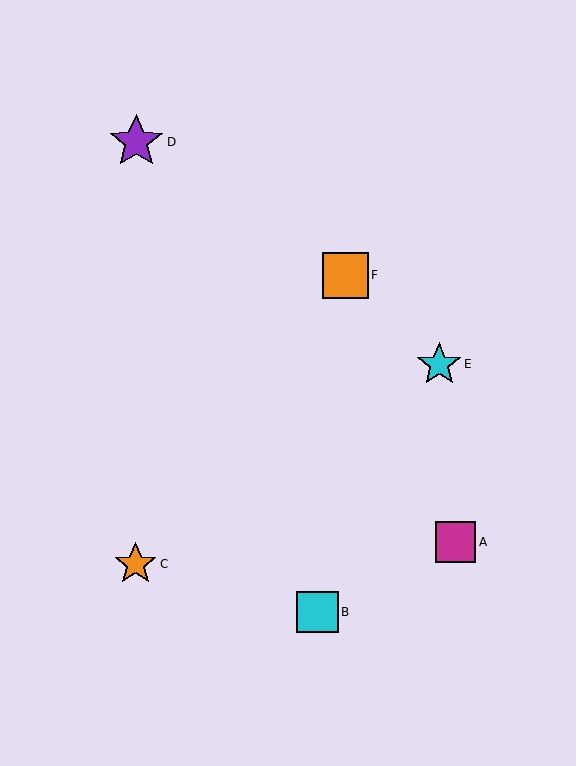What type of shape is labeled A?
Shape A is a magenta square.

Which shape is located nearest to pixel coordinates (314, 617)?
The cyan square (labeled B) at (317, 612) is nearest to that location.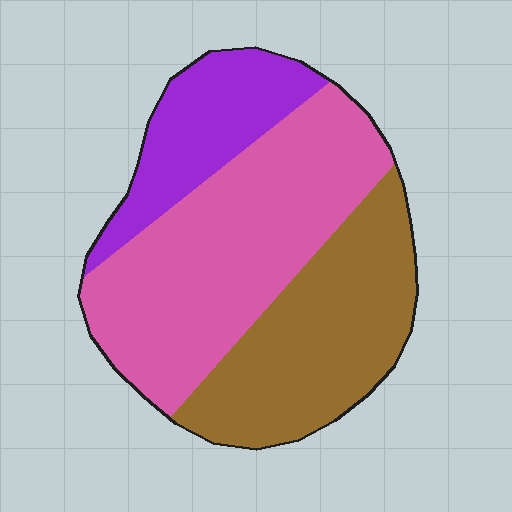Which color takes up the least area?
Purple, at roughly 20%.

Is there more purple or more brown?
Brown.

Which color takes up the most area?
Pink, at roughly 45%.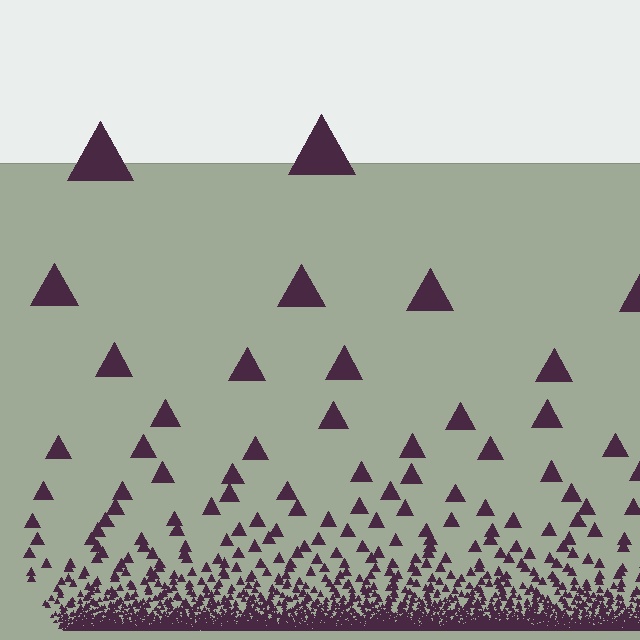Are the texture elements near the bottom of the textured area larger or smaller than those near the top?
Smaller. The gradient is inverted — elements near the bottom are smaller and denser.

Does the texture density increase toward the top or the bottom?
Density increases toward the bottom.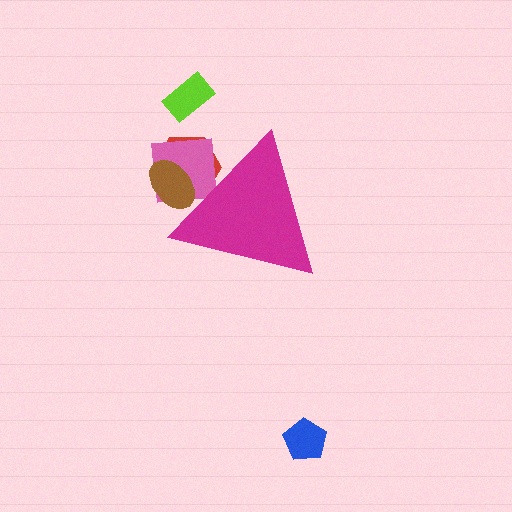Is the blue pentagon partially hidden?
No, the blue pentagon is fully visible.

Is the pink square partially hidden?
Yes, the pink square is partially hidden behind the magenta triangle.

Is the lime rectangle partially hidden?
No, the lime rectangle is fully visible.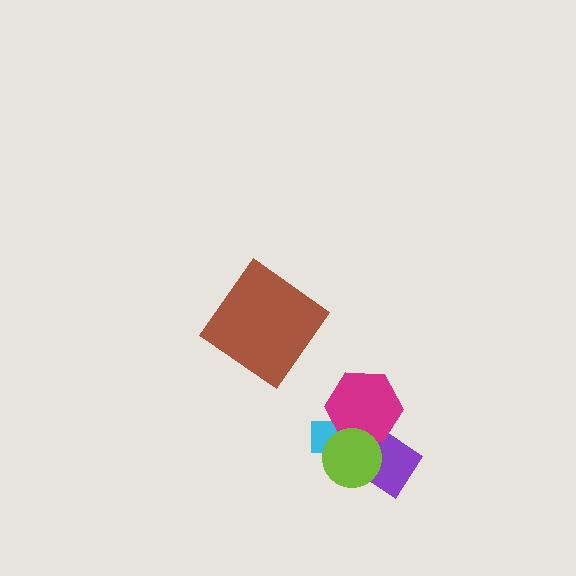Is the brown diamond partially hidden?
No, no other shape covers it.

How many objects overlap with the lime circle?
3 objects overlap with the lime circle.